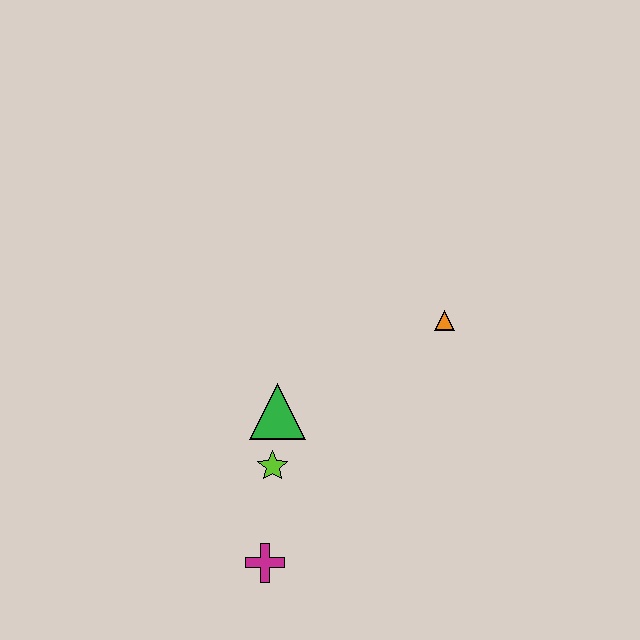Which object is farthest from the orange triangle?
The magenta cross is farthest from the orange triangle.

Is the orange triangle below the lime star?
No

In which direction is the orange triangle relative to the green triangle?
The orange triangle is to the right of the green triangle.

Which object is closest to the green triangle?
The lime star is closest to the green triangle.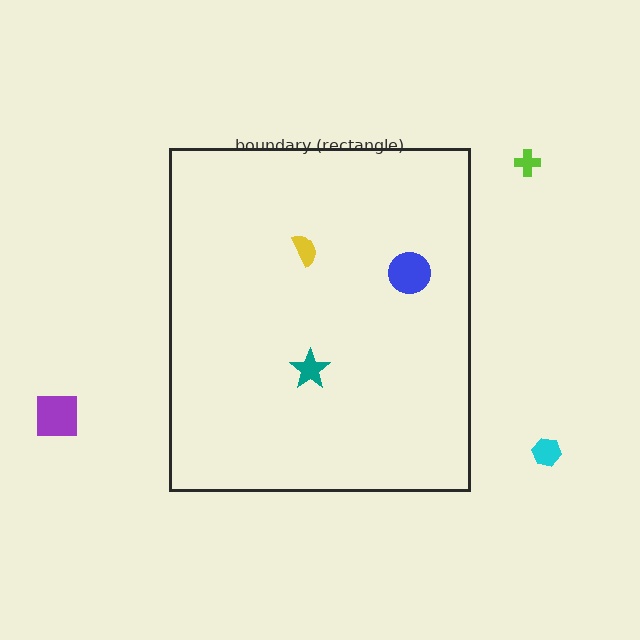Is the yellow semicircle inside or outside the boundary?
Inside.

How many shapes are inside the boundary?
3 inside, 3 outside.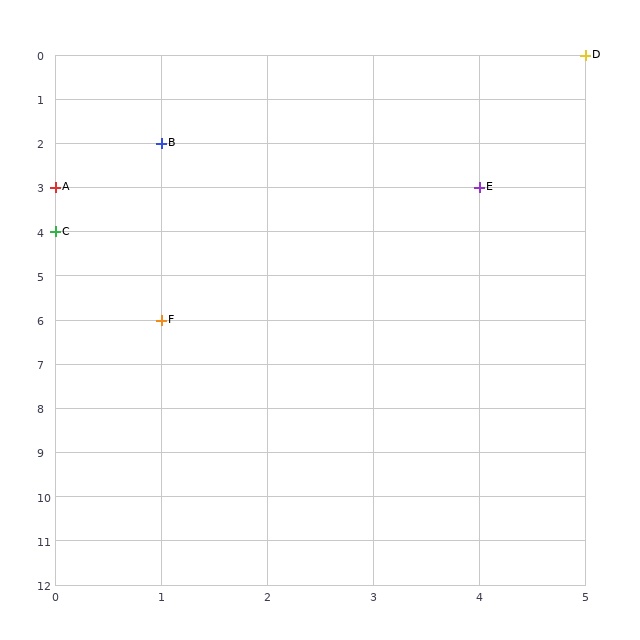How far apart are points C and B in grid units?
Points C and B are 1 column and 2 rows apart (about 2.2 grid units diagonally).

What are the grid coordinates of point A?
Point A is at grid coordinates (0, 3).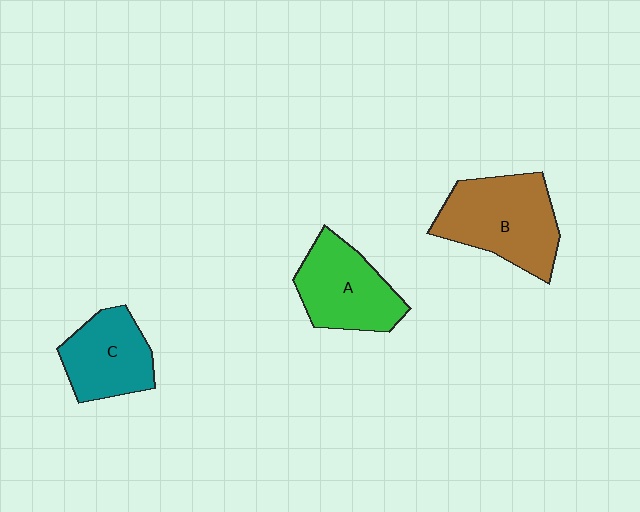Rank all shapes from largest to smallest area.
From largest to smallest: B (brown), A (green), C (teal).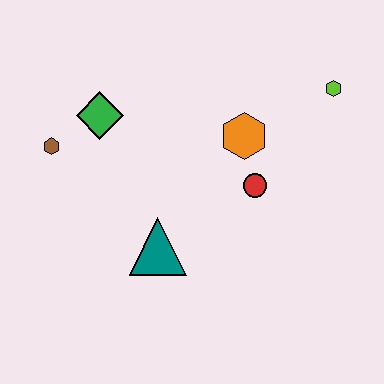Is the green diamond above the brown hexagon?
Yes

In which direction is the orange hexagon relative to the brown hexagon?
The orange hexagon is to the right of the brown hexagon.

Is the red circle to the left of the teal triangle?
No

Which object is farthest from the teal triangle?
The lime hexagon is farthest from the teal triangle.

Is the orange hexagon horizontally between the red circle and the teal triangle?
Yes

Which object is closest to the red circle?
The orange hexagon is closest to the red circle.